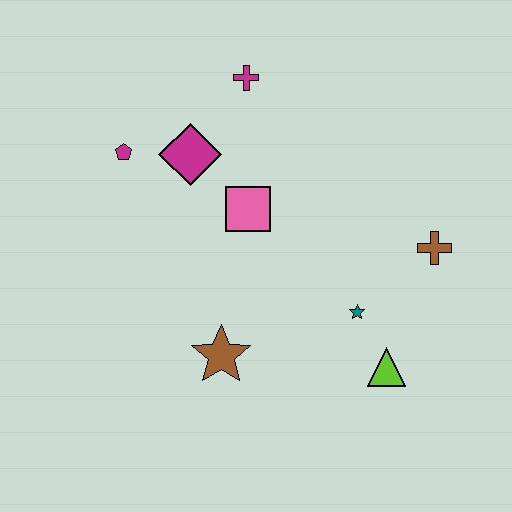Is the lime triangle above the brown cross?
No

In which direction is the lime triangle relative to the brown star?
The lime triangle is to the right of the brown star.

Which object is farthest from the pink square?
The lime triangle is farthest from the pink square.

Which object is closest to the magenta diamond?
The magenta pentagon is closest to the magenta diamond.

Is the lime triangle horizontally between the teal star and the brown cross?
Yes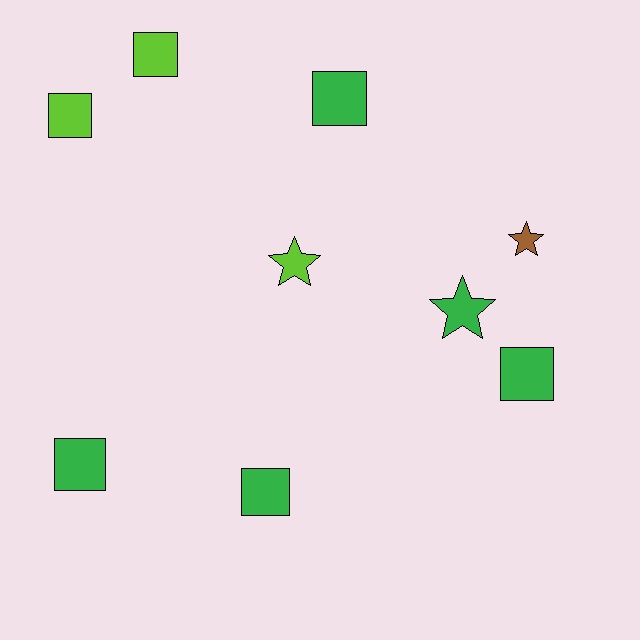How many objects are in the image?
There are 9 objects.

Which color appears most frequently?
Green, with 5 objects.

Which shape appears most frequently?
Square, with 6 objects.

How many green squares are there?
There are 4 green squares.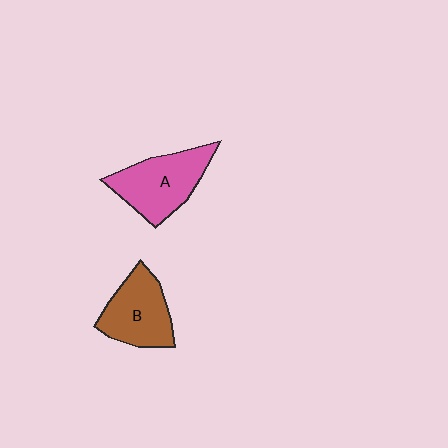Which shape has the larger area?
Shape A (pink).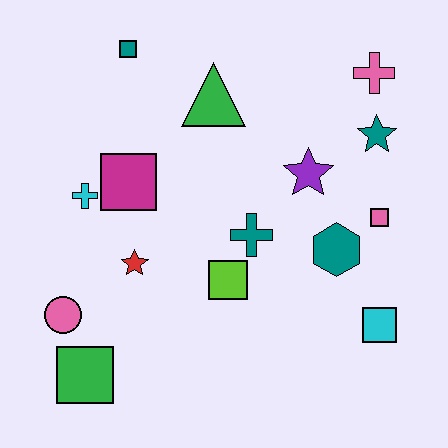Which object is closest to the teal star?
The pink cross is closest to the teal star.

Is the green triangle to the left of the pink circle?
No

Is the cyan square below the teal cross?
Yes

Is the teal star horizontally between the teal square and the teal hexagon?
No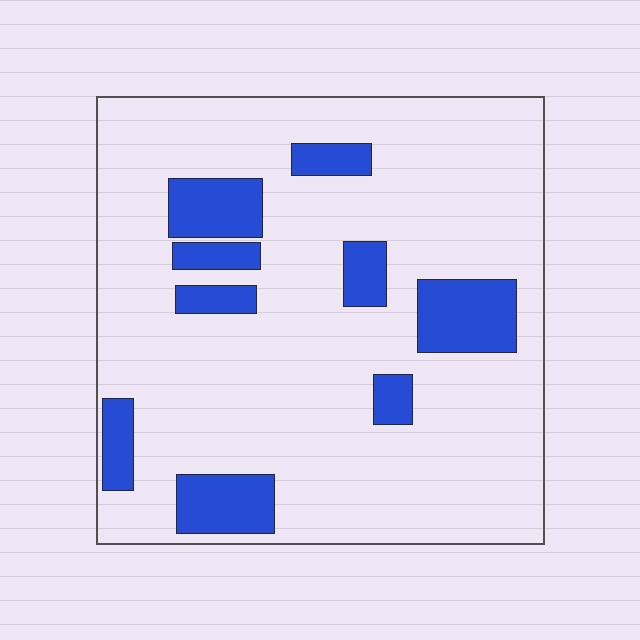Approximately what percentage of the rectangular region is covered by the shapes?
Approximately 15%.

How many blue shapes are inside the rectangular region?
9.